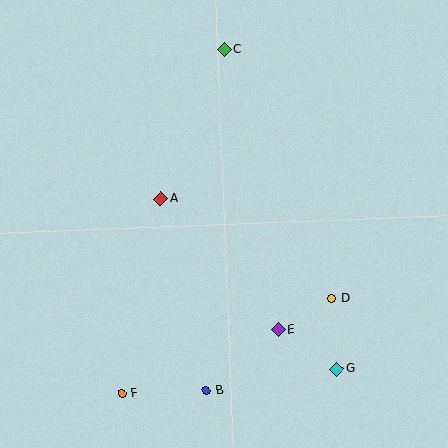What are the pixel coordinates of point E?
Point E is at (278, 330).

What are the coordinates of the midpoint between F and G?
The midpoint between F and G is at (229, 381).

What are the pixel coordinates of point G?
Point G is at (336, 369).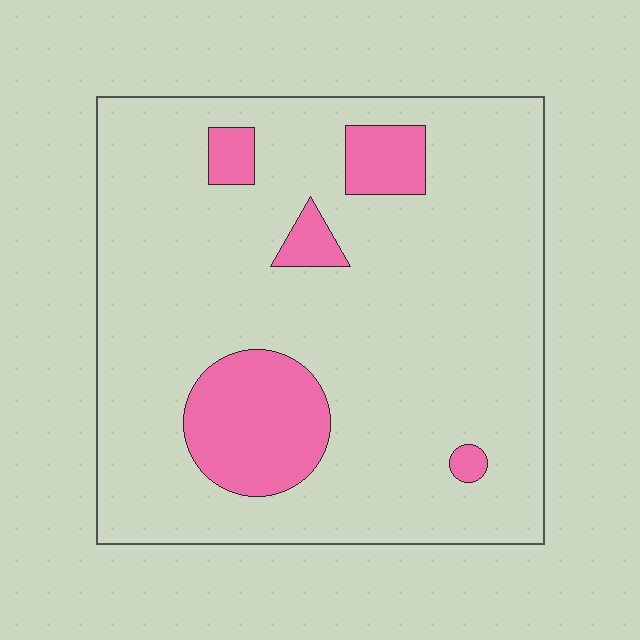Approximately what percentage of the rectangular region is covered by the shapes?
Approximately 15%.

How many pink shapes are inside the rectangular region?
5.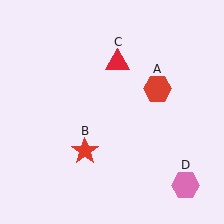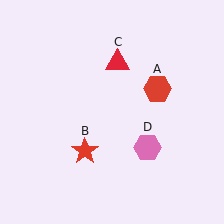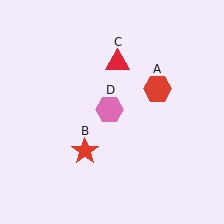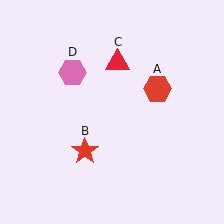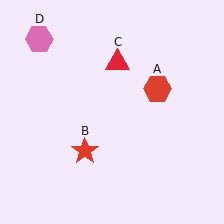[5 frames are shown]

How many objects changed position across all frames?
1 object changed position: pink hexagon (object D).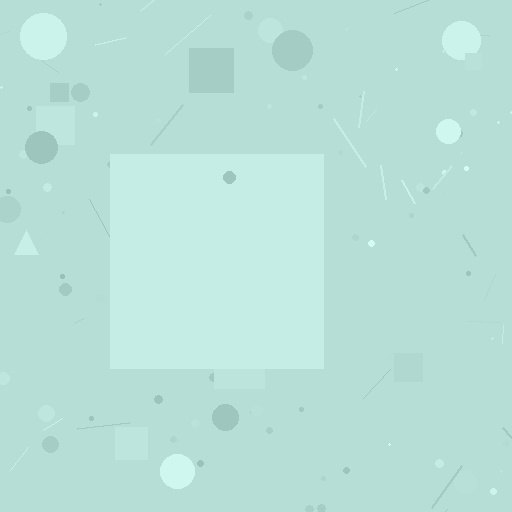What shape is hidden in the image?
A square is hidden in the image.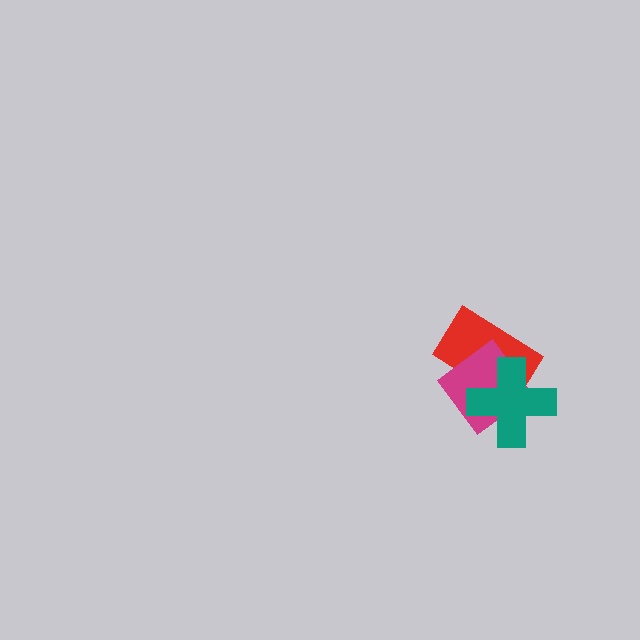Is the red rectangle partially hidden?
Yes, it is partially covered by another shape.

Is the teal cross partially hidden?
No, no other shape covers it.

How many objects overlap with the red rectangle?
2 objects overlap with the red rectangle.